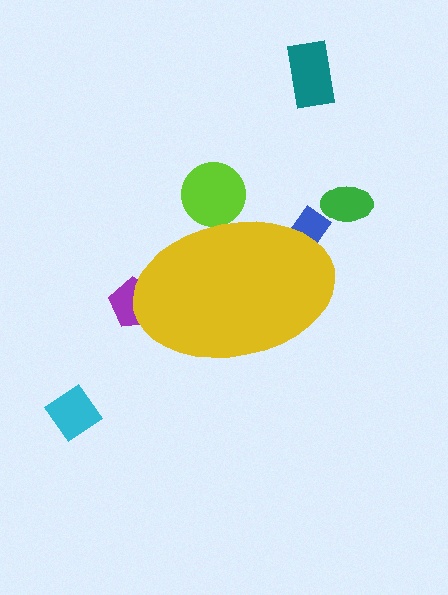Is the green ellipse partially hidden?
No, the green ellipse is fully visible.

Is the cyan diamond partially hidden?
No, the cyan diamond is fully visible.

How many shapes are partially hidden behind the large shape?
3 shapes are partially hidden.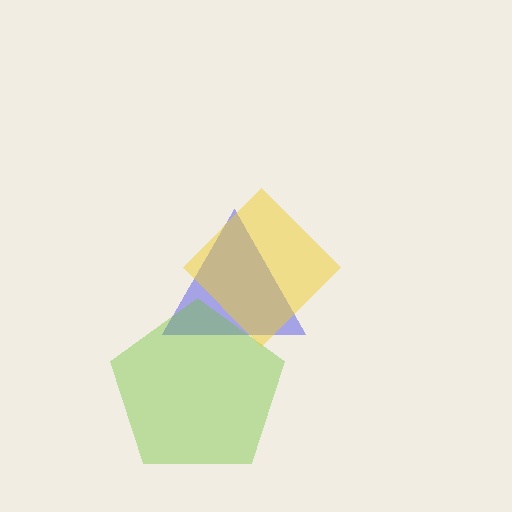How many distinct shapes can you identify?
There are 3 distinct shapes: a blue triangle, a lime pentagon, a yellow diamond.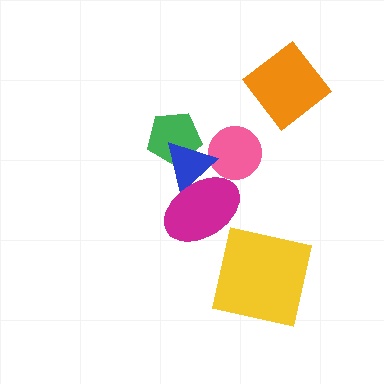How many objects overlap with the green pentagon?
1 object overlaps with the green pentagon.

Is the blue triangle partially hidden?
Yes, it is partially covered by another shape.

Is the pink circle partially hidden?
Yes, it is partially covered by another shape.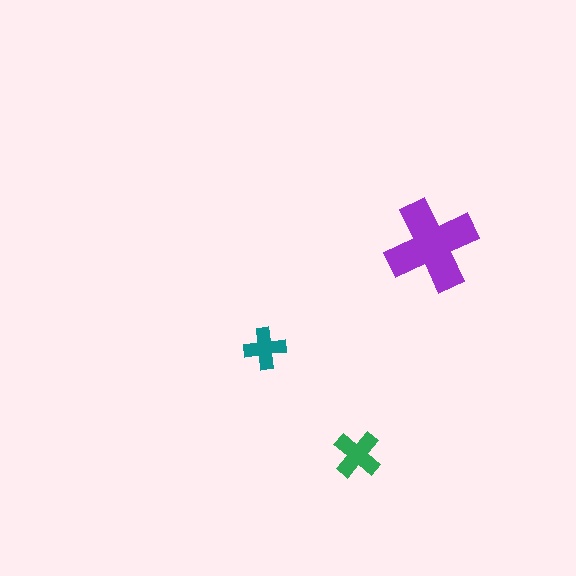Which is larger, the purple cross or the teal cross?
The purple one.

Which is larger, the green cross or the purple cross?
The purple one.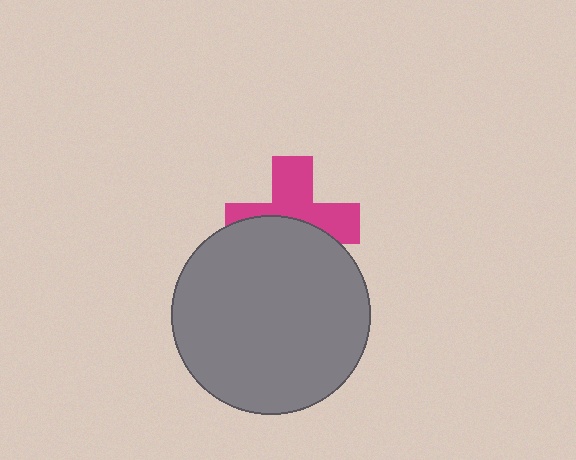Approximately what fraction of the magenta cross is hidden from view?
Roughly 48% of the magenta cross is hidden behind the gray circle.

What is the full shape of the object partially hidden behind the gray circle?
The partially hidden object is a magenta cross.